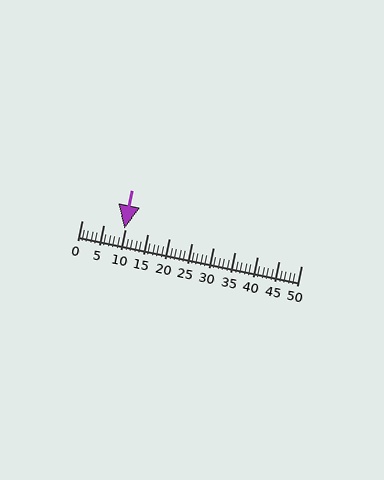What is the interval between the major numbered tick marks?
The major tick marks are spaced 5 units apart.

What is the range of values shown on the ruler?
The ruler shows values from 0 to 50.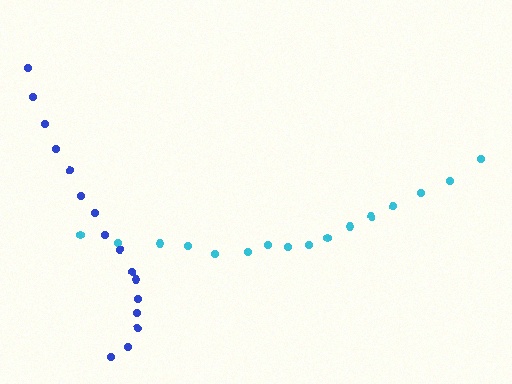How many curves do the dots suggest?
There are 2 distinct paths.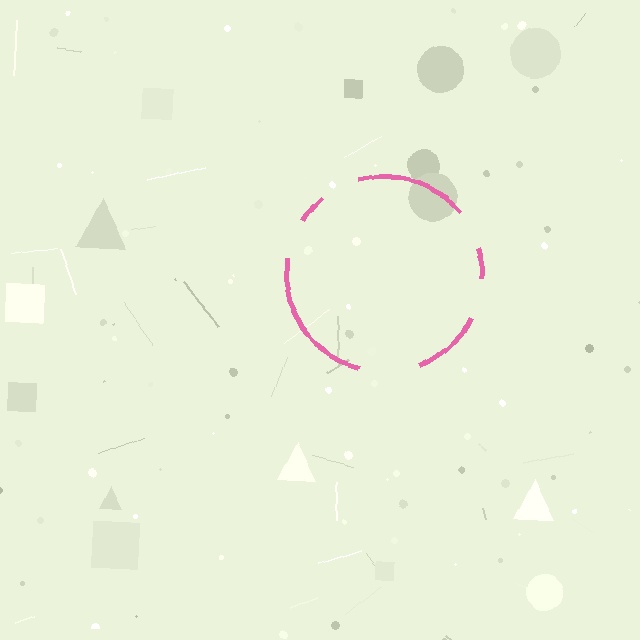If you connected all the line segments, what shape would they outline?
They would outline a circle.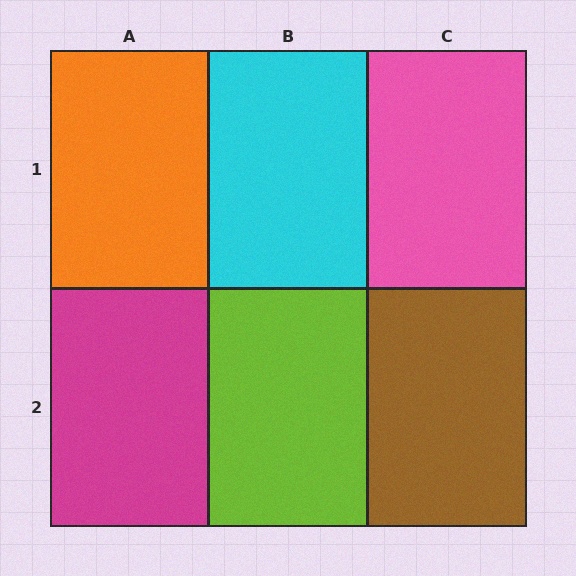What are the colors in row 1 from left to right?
Orange, cyan, pink.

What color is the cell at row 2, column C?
Brown.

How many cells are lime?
1 cell is lime.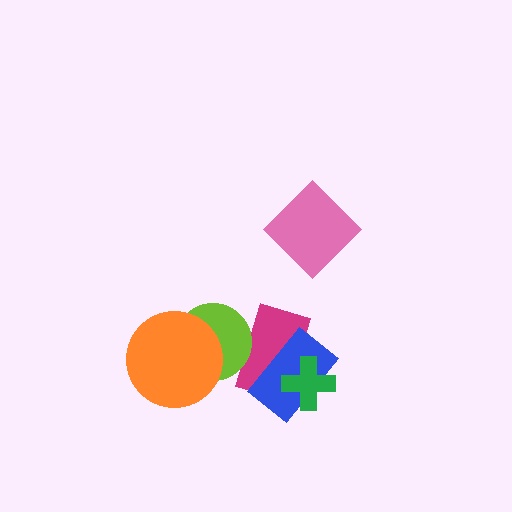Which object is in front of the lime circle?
The orange circle is in front of the lime circle.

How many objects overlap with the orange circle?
1 object overlaps with the orange circle.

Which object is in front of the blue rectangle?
The green cross is in front of the blue rectangle.